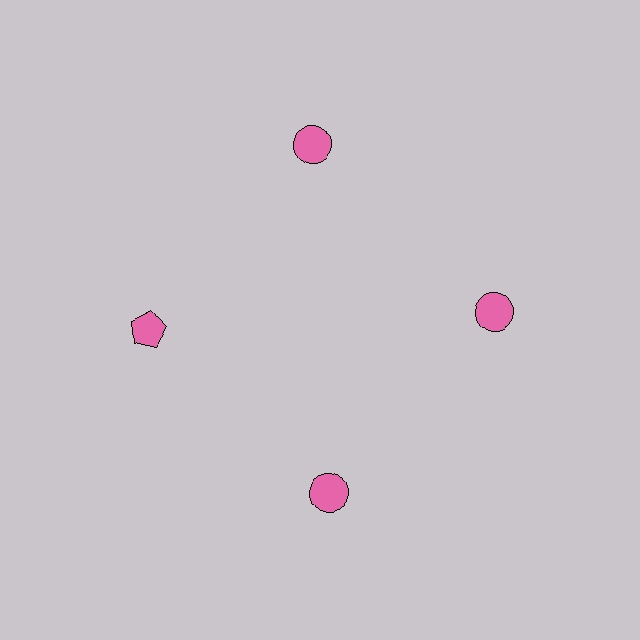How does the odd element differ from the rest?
It has a different shape: pentagon instead of circle.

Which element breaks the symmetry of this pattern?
The pink pentagon at roughly the 9 o'clock position breaks the symmetry. All other shapes are pink circles.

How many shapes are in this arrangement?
There are 4 shapes arranged in a ring pattern.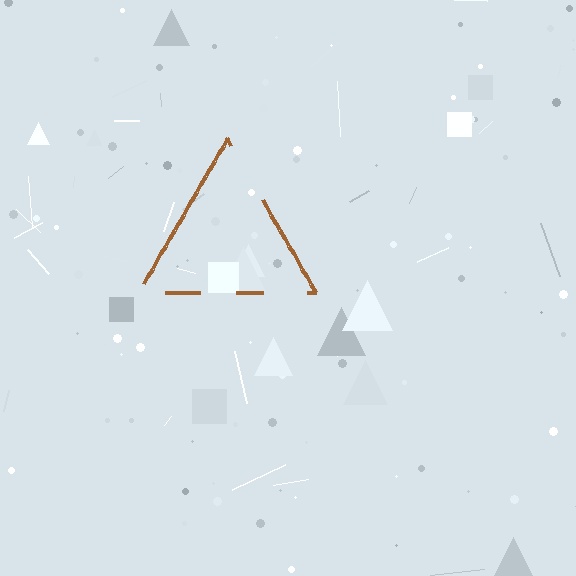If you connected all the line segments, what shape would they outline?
They would outline a triangle.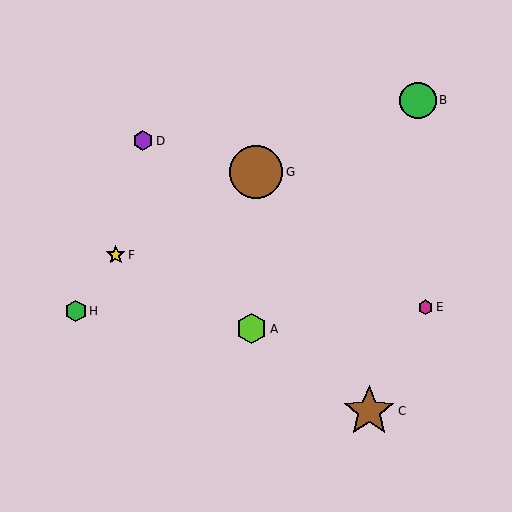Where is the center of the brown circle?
The center of the brown circle is at (256, 172).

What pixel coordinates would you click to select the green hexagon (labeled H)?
Click at (76, 311) to select the green hexagon H.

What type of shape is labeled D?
Shape D is a purple hexagon.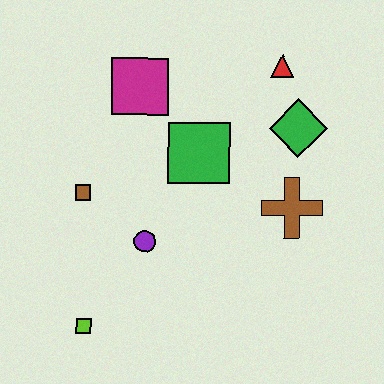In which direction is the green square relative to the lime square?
The green square is above the lime square.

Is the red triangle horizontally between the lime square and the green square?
No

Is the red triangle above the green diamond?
Yes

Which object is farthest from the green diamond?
The lime square is farthest from the green diamond.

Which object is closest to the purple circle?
The brown square is closest to the purple circle.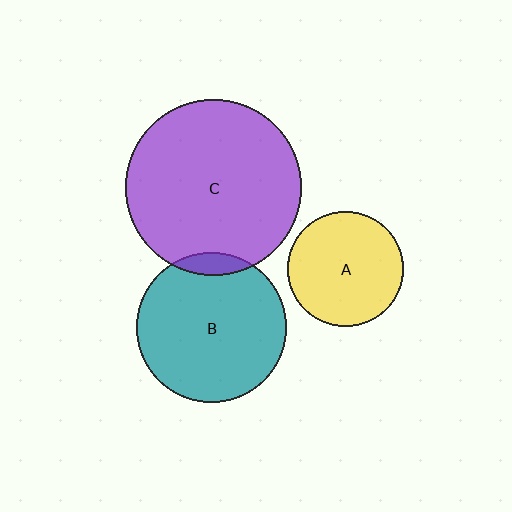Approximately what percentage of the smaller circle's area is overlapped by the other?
Approximately 5%.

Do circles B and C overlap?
Yes.